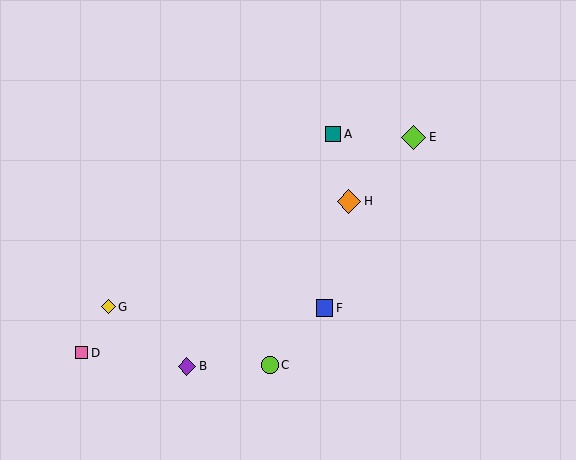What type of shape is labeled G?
Shape G is a yellow diamond.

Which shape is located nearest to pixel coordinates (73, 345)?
The pink square (labeled D) at (82, 353) is nearest to that location.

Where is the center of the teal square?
The center of the teal square is at (333, 134).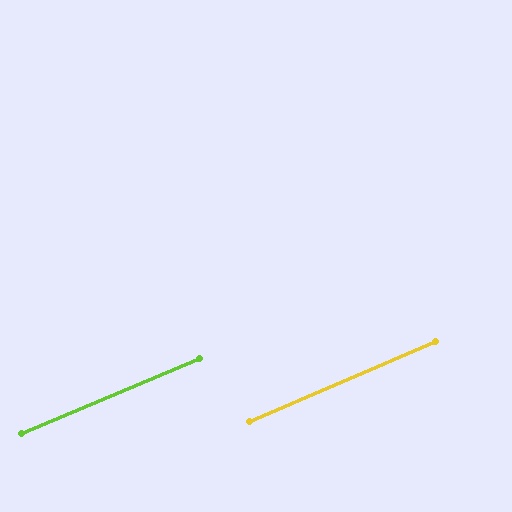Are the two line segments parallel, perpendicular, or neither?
Parallel — their directions differ by only 0.5°.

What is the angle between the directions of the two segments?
Approximately 0 degrees.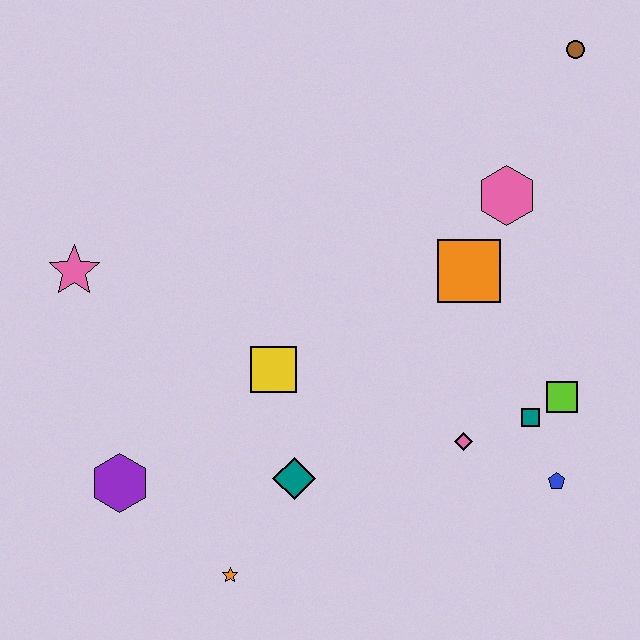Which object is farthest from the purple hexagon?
The brown circle is farthest from the purple hexagon.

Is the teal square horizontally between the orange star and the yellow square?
No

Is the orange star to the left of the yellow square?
Yes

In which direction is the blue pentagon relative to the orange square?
The blue pentagon is below the orange square.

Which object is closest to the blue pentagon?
The teal square is closest to the blue pentagon.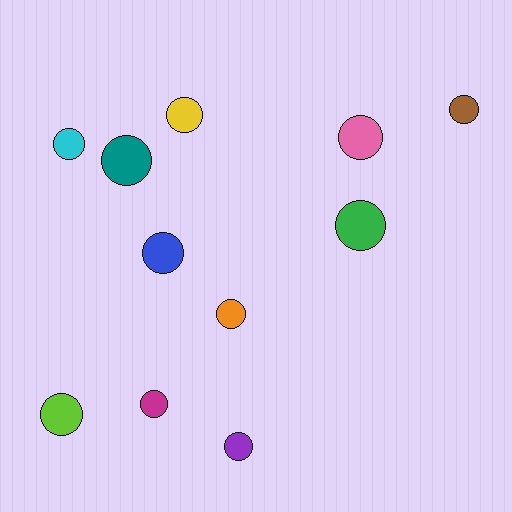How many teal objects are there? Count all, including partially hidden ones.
There is 1 teal object.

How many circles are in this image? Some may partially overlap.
There are 11 circles.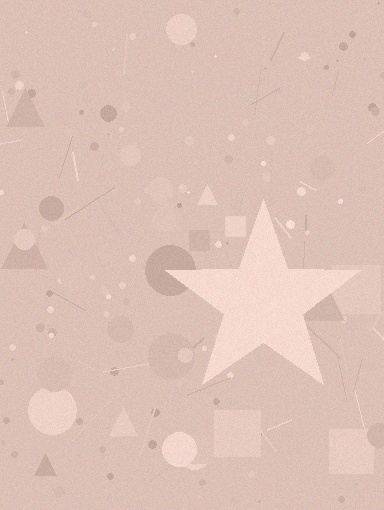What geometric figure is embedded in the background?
A star is embedded in the background.